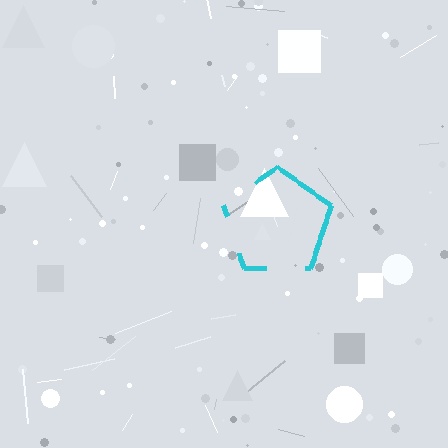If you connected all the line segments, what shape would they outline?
They would outline a pentagon.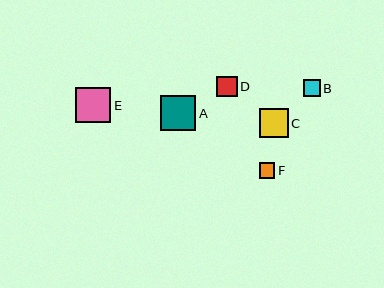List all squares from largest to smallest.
From largest to smallest: E, A, C, D, B, F.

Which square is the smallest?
Square F is the smallest with a size of approximately 15 pixels.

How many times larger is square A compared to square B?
Square A is approximately 2.1 times the size of square B.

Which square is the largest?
Square E is the largest with a size of approximately 35 pixels.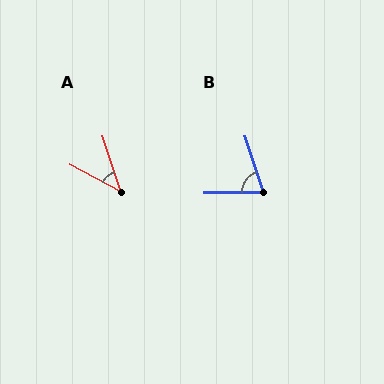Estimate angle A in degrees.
Approximately 44 degrees.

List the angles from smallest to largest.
A (44°), B (73°).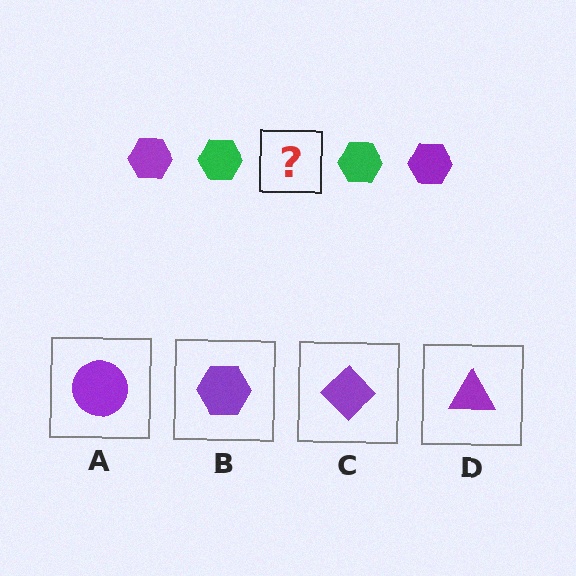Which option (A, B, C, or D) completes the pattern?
B.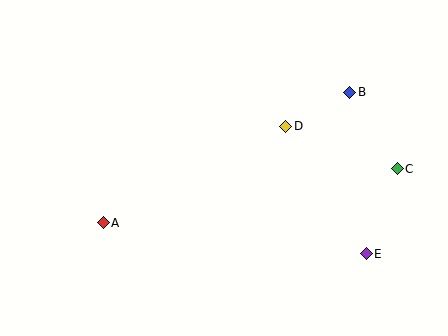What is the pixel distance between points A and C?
The distance between A and C is 299 pixels.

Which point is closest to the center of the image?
Point D at (286, 126) is closest to the center.